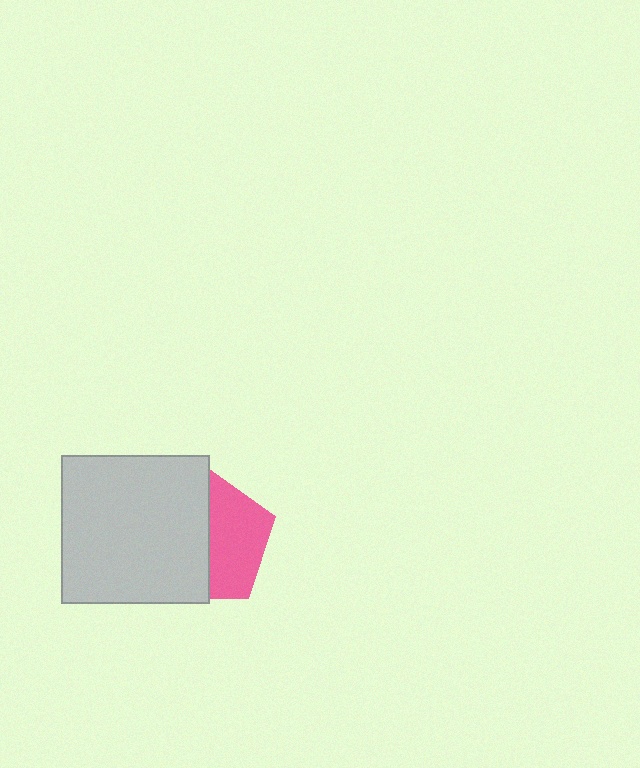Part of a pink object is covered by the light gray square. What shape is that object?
It is a pentagon.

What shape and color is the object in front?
The object in front is a light gray square.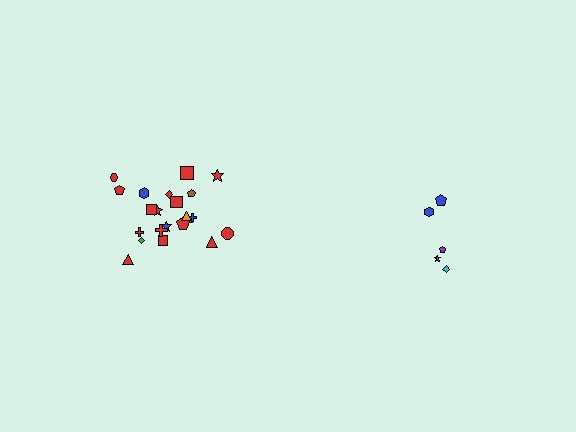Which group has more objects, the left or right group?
The left group.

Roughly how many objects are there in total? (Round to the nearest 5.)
Roughly 25 objects in total.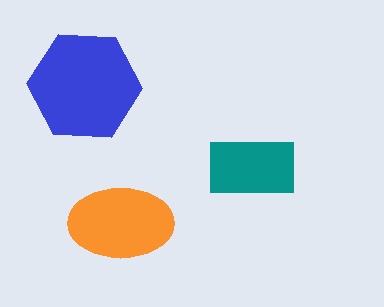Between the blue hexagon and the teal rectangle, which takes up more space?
The blue hexagon.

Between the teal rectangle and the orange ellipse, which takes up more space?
The orange ellipse.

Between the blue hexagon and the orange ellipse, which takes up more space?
The blue hexagon.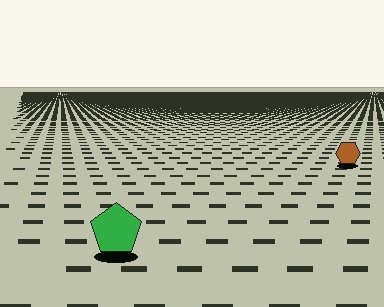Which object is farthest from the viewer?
The brown hexagon is farthest from the viewer. It appears smaller and the ground texture around it is denser.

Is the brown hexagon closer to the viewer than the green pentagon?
No. The green pentagon is closer — you can tell from the texture gradient: the ground texture is coarser near it.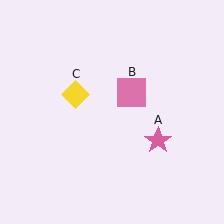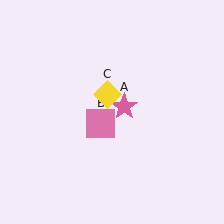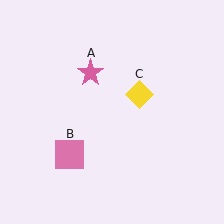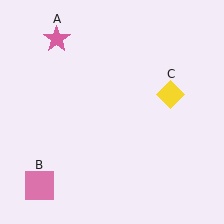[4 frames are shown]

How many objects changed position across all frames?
3 objects changed position: pink star (object A), pink square (object B), yellow diamond (object C).